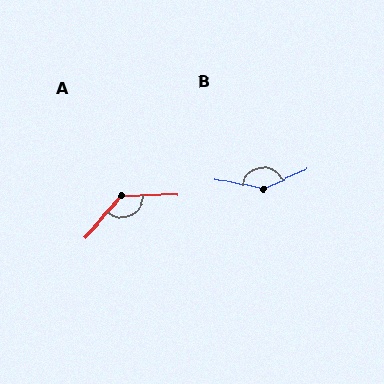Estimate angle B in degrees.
Approximately 144 degrees.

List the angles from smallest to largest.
A (132°), B (144°).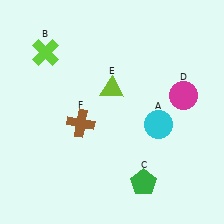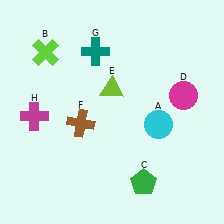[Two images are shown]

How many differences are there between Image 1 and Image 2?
There are 2 differences between the two images.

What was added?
A teal cross (G), a magenta cross (H) were added in Image 2.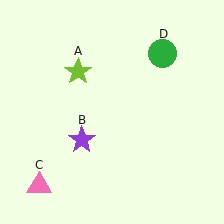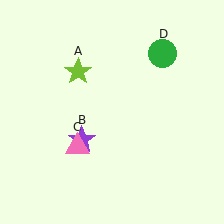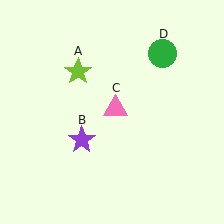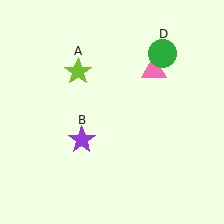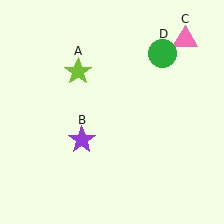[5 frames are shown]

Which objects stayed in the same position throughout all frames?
Lime star (object A) and purple star (object B) and green circle (object D) remained stationary.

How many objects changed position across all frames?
1 object changed position: pink triangle (object C).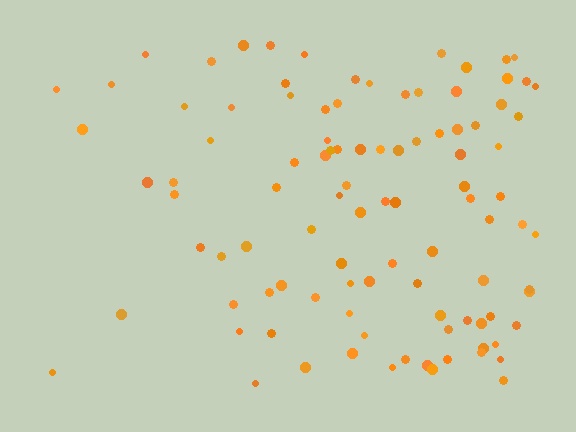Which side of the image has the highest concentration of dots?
The right.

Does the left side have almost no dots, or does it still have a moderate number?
Still a moderate number, just noticeably fewer than the right.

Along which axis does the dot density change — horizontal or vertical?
Horizontal.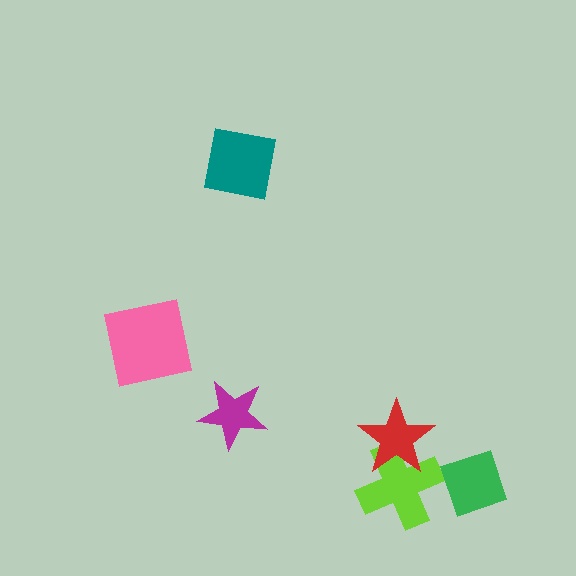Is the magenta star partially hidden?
No, no other shape covers it.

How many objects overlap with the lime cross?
1 object overlaps with the lime cross.